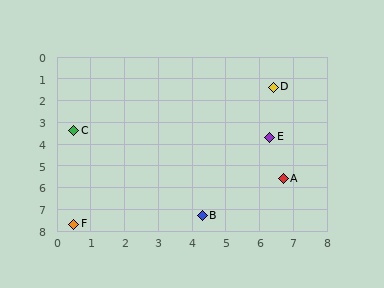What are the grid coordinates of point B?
Point B is at approximately (4.3, 7.3).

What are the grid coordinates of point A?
Point A is at approximately (6.7, 5.6).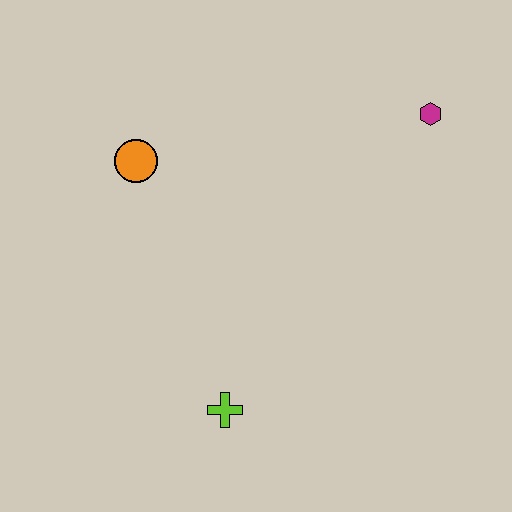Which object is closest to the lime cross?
The orange circle is closest to the lime cross.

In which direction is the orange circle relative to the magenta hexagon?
The orange circle is to the left of the magenta hexagon.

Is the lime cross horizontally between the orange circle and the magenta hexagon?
Yes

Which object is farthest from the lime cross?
The magenta hexagon is farthest from the lime cross.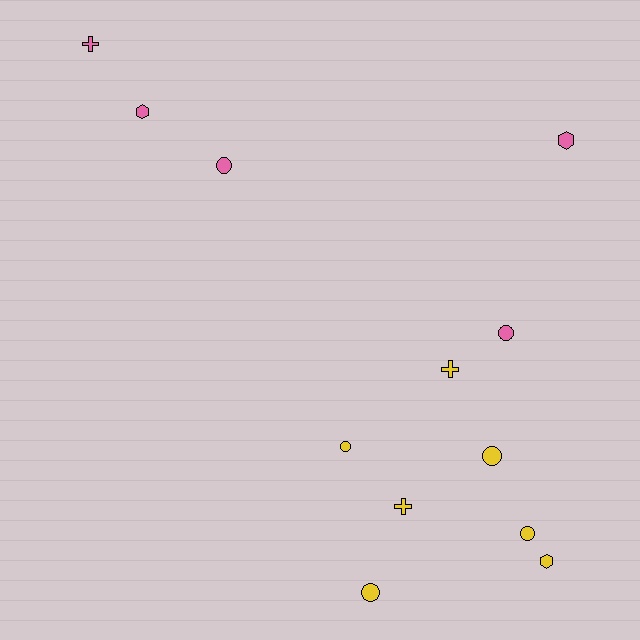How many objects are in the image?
There are 12 objects.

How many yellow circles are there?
There are 4 yellow circles.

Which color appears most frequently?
Yellow, with 7 objects.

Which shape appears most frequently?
Circle, with 6 objects.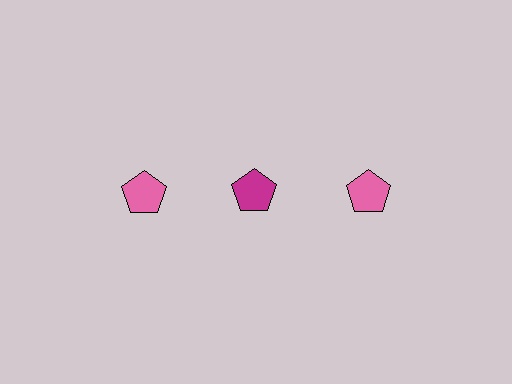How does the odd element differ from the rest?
It has a different color: magenta instead of pink.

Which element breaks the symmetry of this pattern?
The magenta pentagon in the top row, second from left column breaks the symmetry. All other shapes are pink pentagons.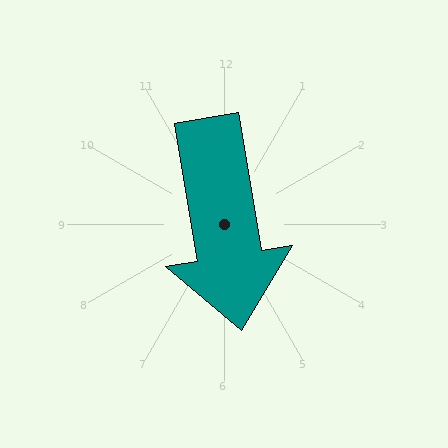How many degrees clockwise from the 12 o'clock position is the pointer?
Approximately 170 degrees.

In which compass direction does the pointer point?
South.